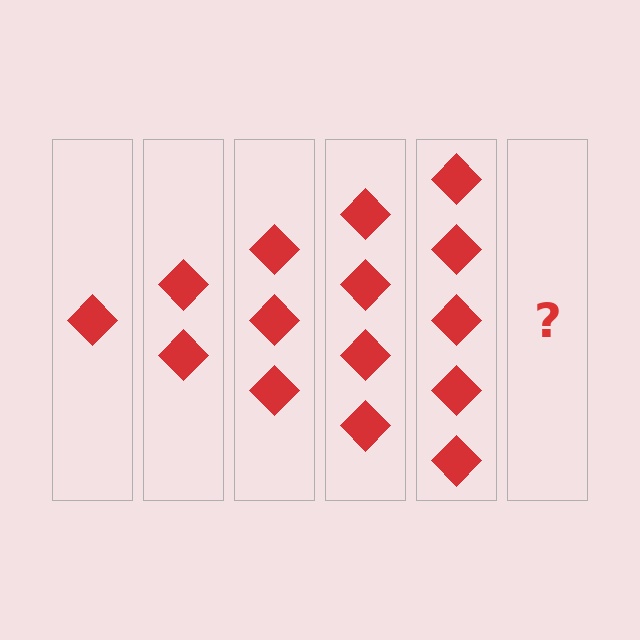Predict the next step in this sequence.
The next step is 6 diamonds.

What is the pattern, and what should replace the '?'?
The pattern is that each step adds one more diamond. The '?' should be 6 diamonds.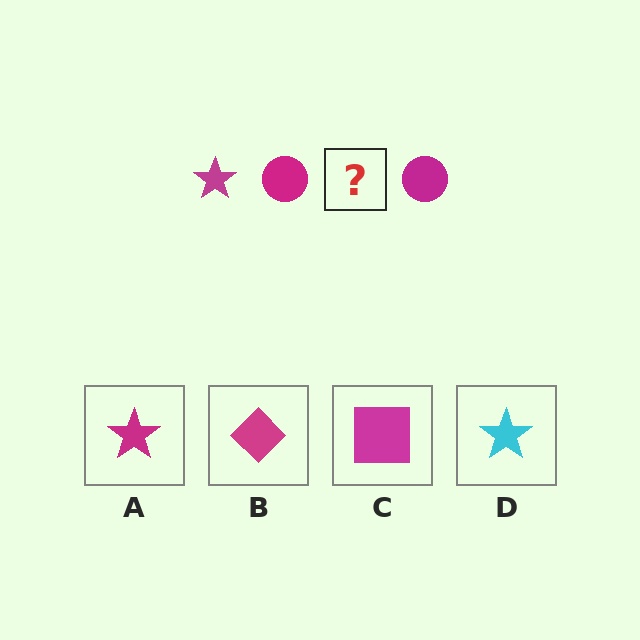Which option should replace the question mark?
Option A.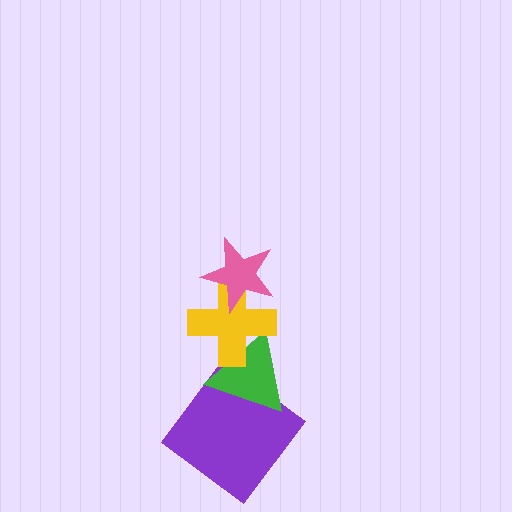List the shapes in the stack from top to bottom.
From top to bottom: the pink star, the yellow cross, the green triangle, the purple diamond.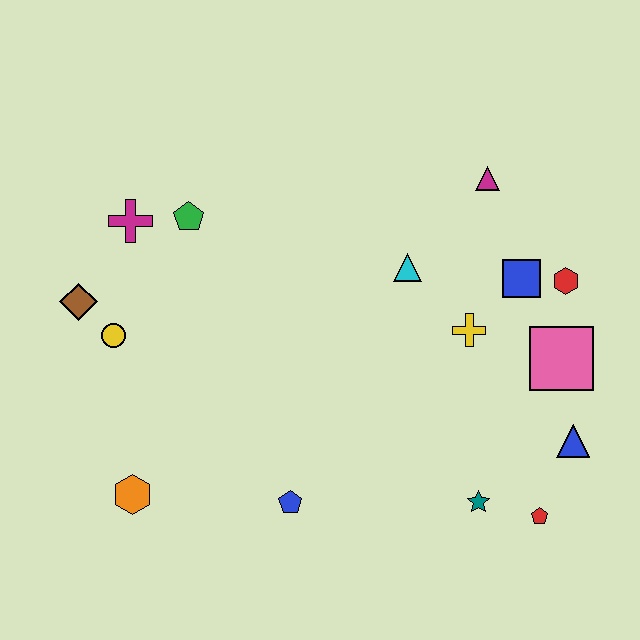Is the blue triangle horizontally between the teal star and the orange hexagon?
No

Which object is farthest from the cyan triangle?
The orange hexagon is farthest from the cyan triangle.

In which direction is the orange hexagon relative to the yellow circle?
The orange hexagon is below the yellow circle.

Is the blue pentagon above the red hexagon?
No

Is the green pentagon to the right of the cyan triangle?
No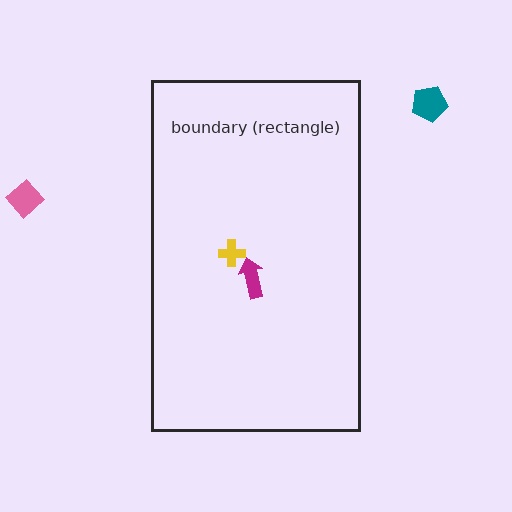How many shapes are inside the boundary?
2 inside, 2 outside.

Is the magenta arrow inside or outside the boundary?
Inside.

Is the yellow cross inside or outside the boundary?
Inside.